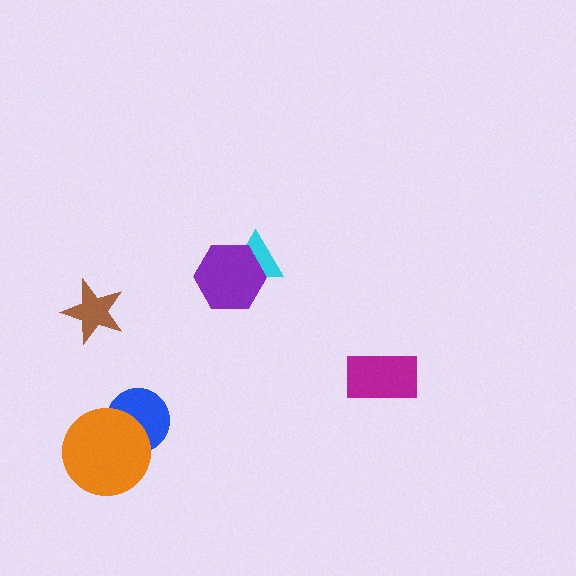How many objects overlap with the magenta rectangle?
0 objects overlap with the magenta rectangle.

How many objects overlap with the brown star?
0 objects overlap with the brown star.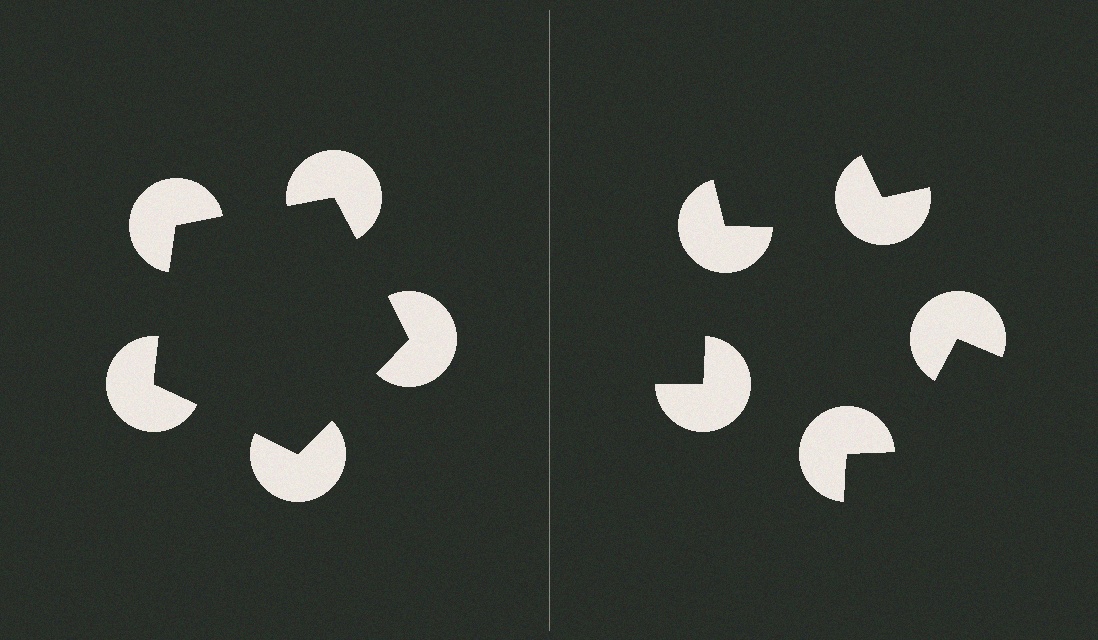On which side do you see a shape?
An illusory pentagon appears on the left side. On the right side the wedge cuts are rotated, so no coherent shape forms.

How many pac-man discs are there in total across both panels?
10 — 5 on each side.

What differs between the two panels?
The pac-man discs are positioned identically on both sides; only the wedge orientations differ. On the left they align to a pentagon; on the right they are misaligned.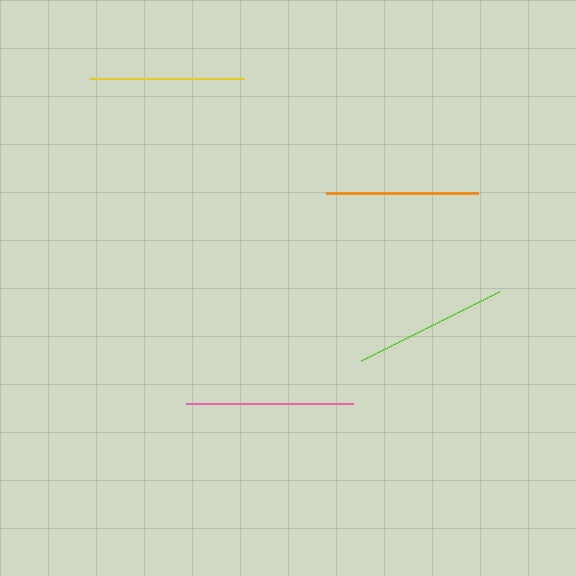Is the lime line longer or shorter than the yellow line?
The yellow line is longer than the lime line.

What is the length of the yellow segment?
The yellow segment is approximately 156 pixels long.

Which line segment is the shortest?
The orange line is the shortest at approximately 152 pixels.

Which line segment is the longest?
The pink line is the longest at approximately 167 pixels.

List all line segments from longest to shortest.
From longest to shortest: pink, yellow, lime, orange.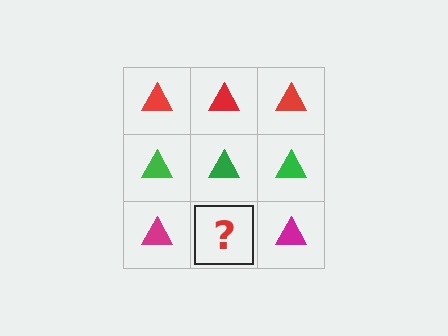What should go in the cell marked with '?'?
The missing cell should contain a magenta triangle.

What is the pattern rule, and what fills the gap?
The rule is that each row has a consistent color. The gap should be filled with a magenta triangle.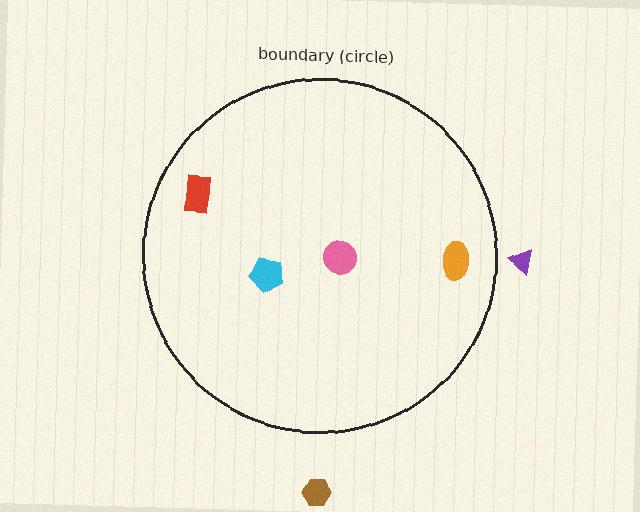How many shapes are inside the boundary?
4 inside, 2 outside.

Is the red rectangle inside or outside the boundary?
Inside.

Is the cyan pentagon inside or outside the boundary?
Inside.